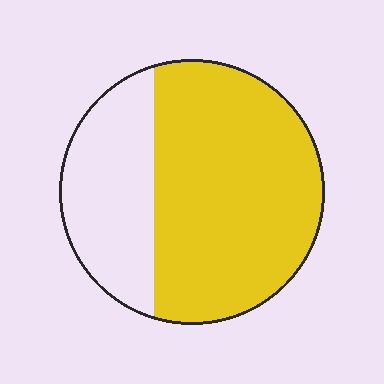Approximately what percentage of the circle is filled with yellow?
Approximately 70%.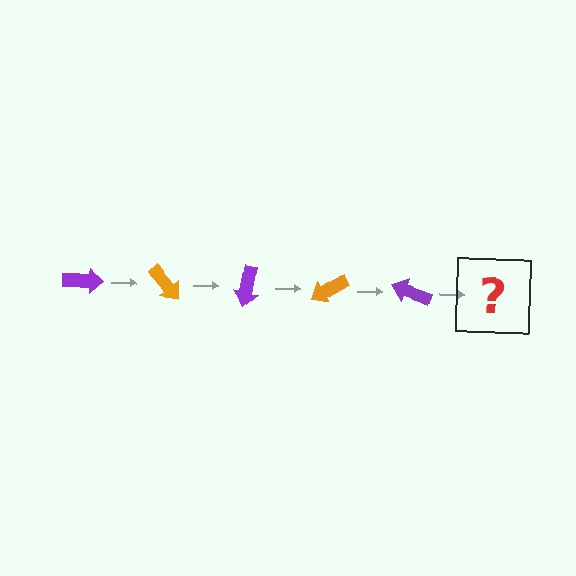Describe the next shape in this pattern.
It should be an orange arrow, rotated 250 degrees from the start.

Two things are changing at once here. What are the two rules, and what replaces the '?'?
The two rules are that it rotates 50 degrees each step and the color cycles through purple and orange. The '?' should be an orange arrow, rotated 250 degrees from the start.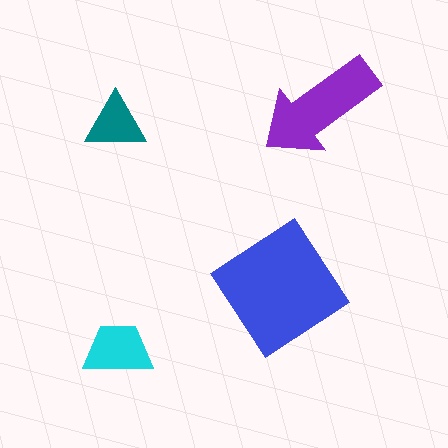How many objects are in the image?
There are 4 objects in the image.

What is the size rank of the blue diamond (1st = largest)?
1st.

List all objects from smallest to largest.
The teal triangle, the cyan trapezoid, the purple arrow, the blue diamond.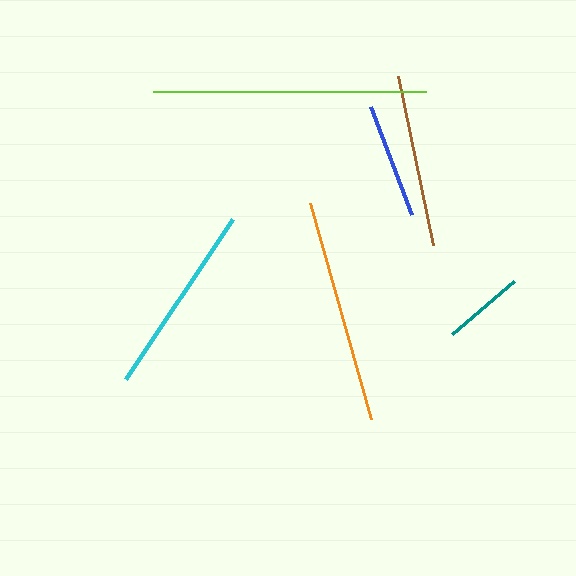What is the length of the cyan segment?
The cyan segment is approximately 192 pixels long.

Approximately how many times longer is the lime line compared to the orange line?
The lime line is approximately 1.2 times the length of the orange line.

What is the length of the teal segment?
The teal segment is approximately 81 pixels long.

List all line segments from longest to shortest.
From longest to shortest: lime, orange, cyan, brown, blue, teal.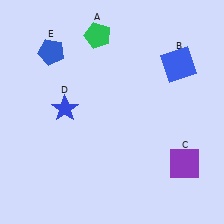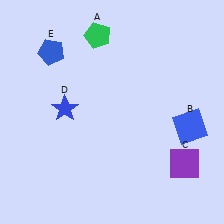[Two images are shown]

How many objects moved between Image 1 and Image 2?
1 object moved between the two images.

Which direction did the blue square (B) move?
The blue square (B) moved down.